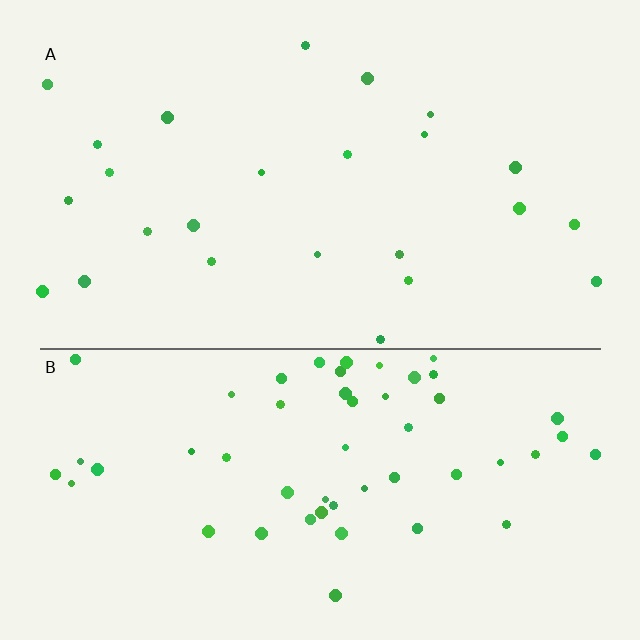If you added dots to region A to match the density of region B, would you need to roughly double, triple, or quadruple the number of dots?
Approximately double.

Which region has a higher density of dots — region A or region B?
B (the bottom).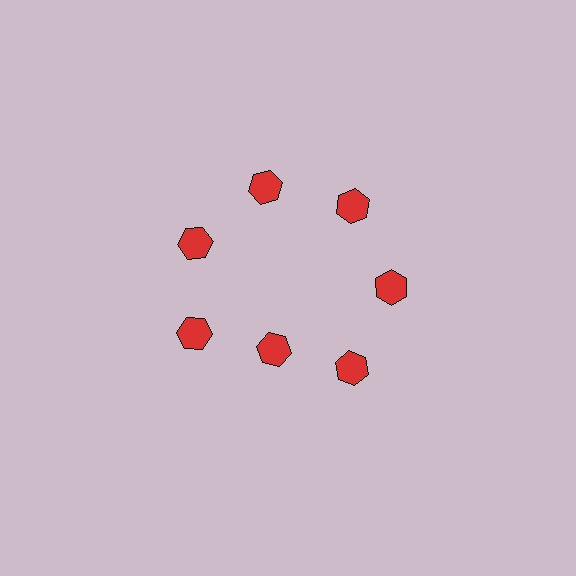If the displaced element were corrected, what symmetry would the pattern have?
It would have 7-fold rotational symmetry — the pattern would map onto itself every 51 degrees.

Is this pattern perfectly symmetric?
No. The 7 red hexagons are arranged in a ring, but one element near the 6 o'clock position is pulled inward toward the center, breaking the 7-fold rotational symmetry.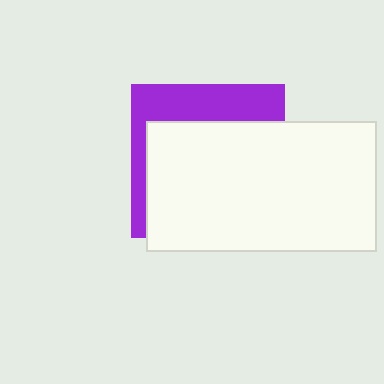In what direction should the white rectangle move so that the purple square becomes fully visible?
The white rectangle should move down. That is the shortest direction to clear the overlap and leave the purple square fully visible.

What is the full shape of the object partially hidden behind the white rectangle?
The partially hidden object is a purple square.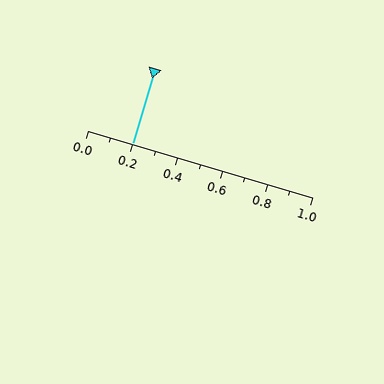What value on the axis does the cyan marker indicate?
The marker indicates approximately 0.2.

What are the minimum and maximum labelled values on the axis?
The axis runs from 0.0 to 1.0.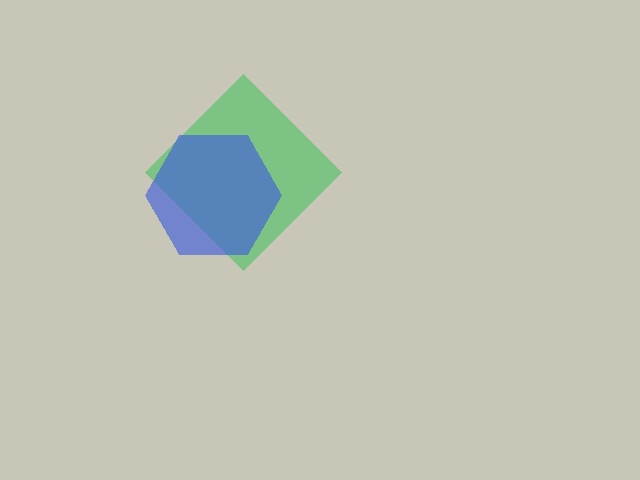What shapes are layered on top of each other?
The layered shapes are: a green diamond, a blue hexagon.